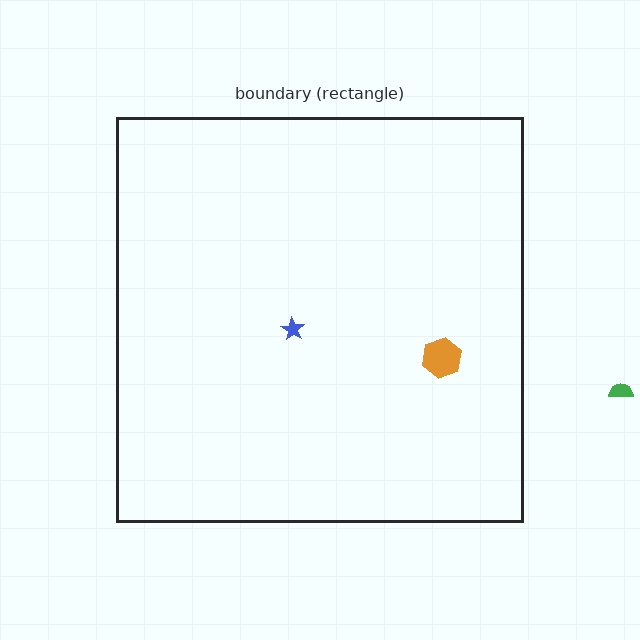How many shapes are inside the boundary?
2 inside, 1 outside.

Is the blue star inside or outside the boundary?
Inside.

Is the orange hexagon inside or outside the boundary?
Inside.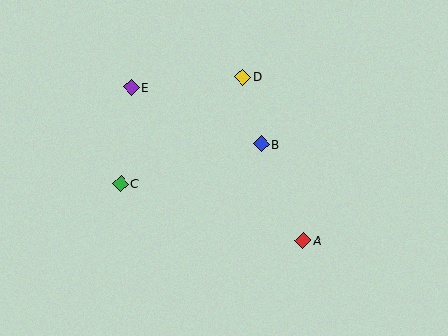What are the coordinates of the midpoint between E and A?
The midpoint between E and A is at (217, 164).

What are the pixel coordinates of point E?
Point E is at (131, 88).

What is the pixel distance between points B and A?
The distance between B and A is 105 pixels.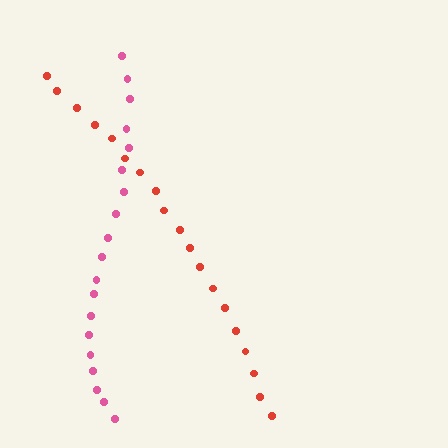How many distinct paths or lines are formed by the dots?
There are 2 distinct paths.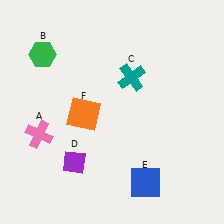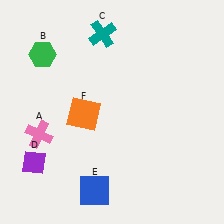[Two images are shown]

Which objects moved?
The objects that moved are: the teal cross (C), the purple diamond (D), the blue square (E).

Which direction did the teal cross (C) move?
The teal cross (C) moved up.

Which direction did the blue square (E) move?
The blue square (E) moved left.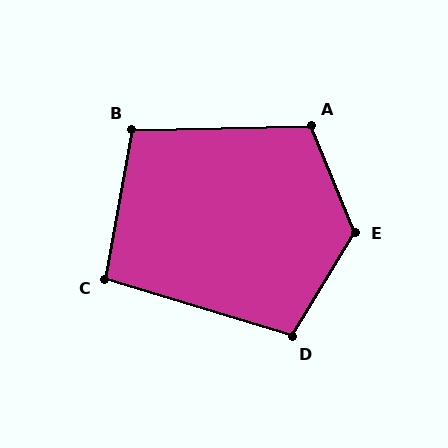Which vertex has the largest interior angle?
E, at approximately 127 degrees.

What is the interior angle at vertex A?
Approximately 111 degrees (obtuse).